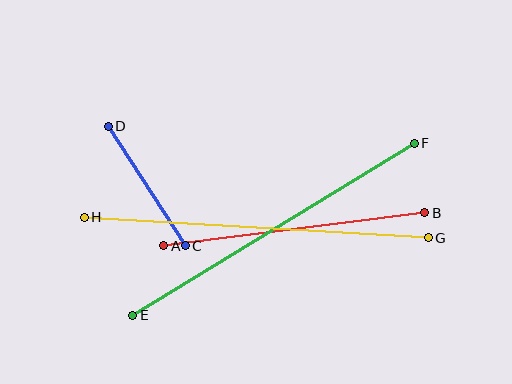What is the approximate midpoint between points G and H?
The midpoint is at approximately (256, 227) pixels.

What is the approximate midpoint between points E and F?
The midpoint is at approximately (273, 229) pixels.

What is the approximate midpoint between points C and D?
The midpoint is at approximately (147, 186) pixels.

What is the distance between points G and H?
The distance is approximately 345 pixels.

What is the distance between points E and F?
The distance is approximately 330 pixels.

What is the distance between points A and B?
The distance is approximately 263 pixels.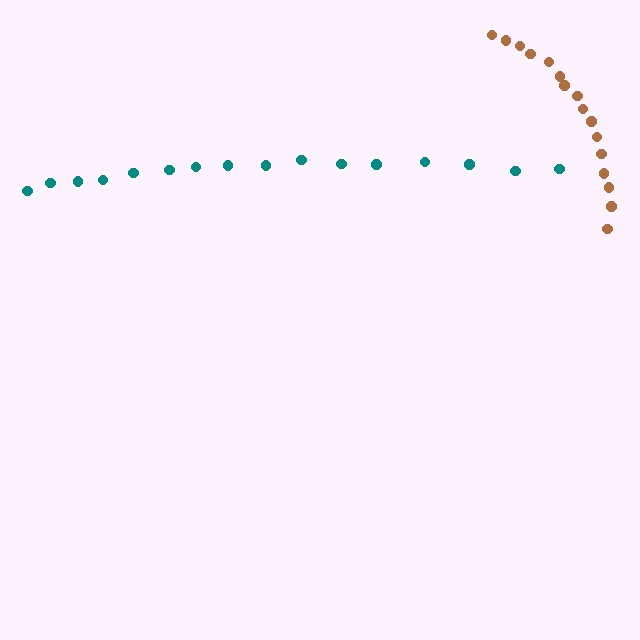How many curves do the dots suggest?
There are 2 distinct paths.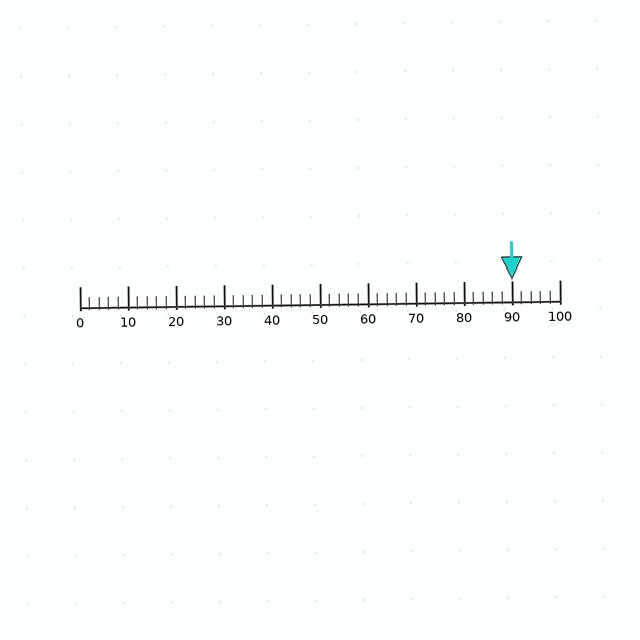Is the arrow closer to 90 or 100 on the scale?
The arrow is closer to 90.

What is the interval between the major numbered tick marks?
The major tick marks are spaced 10 units apart.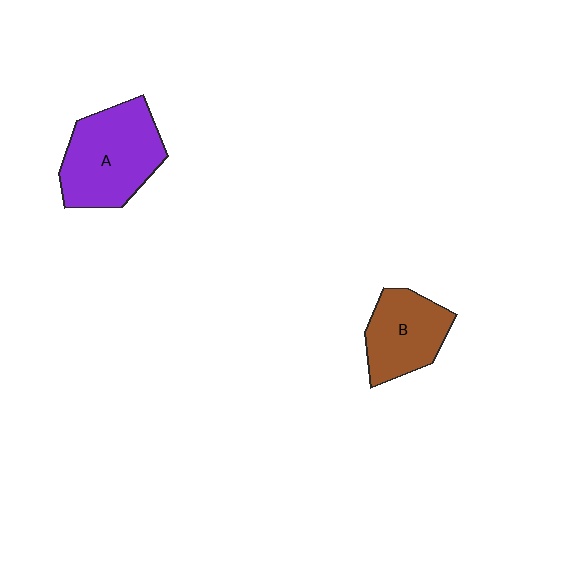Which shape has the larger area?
Shape A (purple).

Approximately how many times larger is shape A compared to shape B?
Approximately 1.4 times.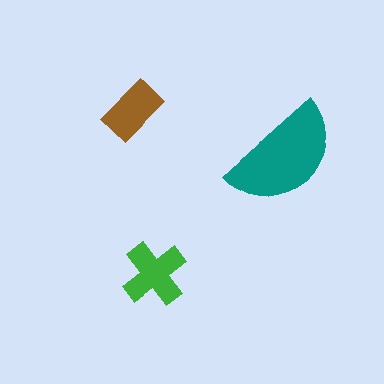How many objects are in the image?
There are 3 objects in the image.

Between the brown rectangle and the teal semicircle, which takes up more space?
The teal semicircle.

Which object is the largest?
The teal semicircle.